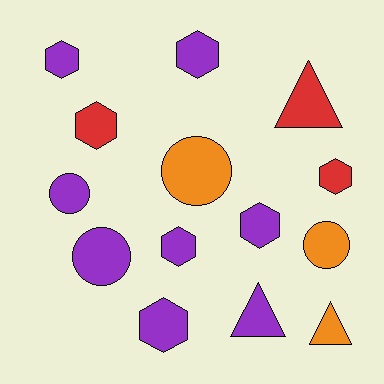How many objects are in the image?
There are 14 objects.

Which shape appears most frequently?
Hexagon, with 7 objects.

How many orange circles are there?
There are 2 orange circles.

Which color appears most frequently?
Purple, with 8 objects.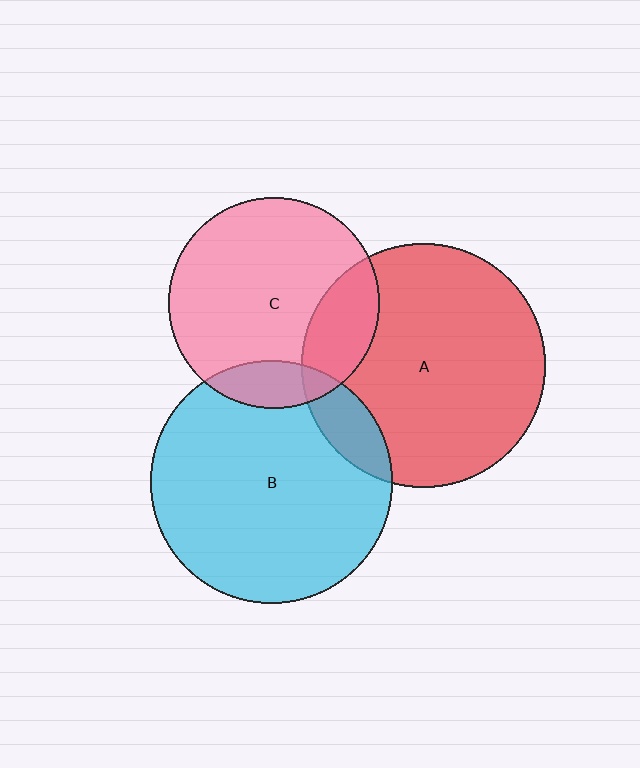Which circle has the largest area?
Circle A (red).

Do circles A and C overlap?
Yes.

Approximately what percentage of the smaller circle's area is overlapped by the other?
Approximately 20%.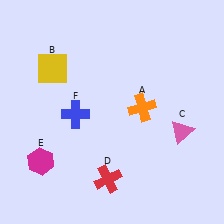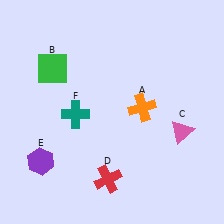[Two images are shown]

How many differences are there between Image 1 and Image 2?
There are 3 differences between the two images.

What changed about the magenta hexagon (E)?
In Image 1, E is magenta. In Image 2, it changed to purple.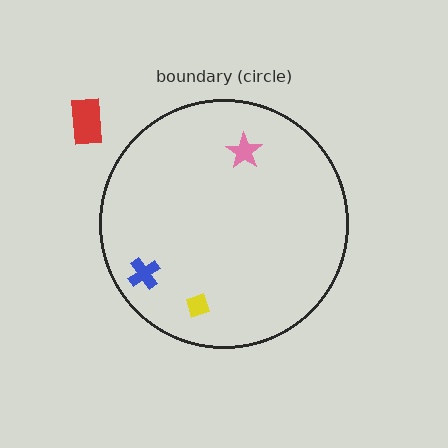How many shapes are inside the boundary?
3 inside, 1 outside.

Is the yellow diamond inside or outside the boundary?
Inside.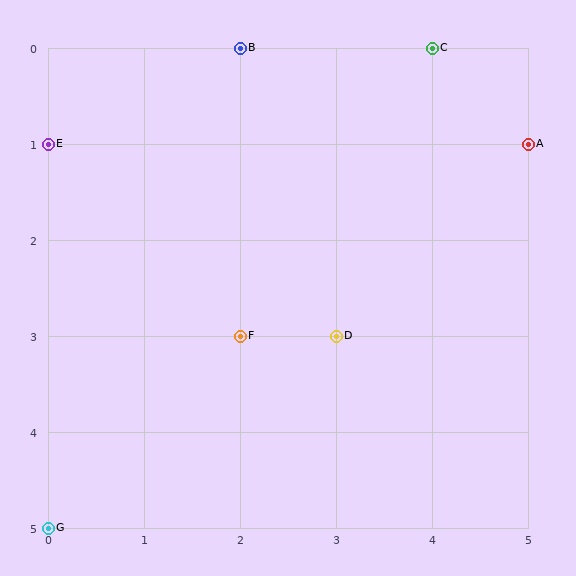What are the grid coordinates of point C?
Point C is at grid coordinates (4, 0).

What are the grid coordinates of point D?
Point D is at grid coordinates (3, 3).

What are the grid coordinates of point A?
Point A is at grid coordinates (5, 1).